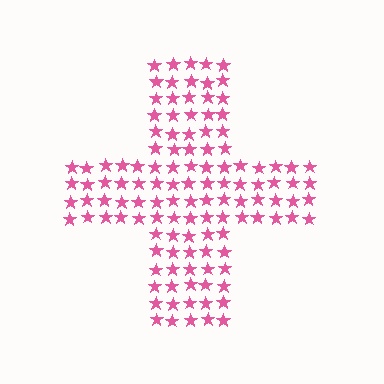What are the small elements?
The small elements are stars.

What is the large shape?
The large shape is a cross.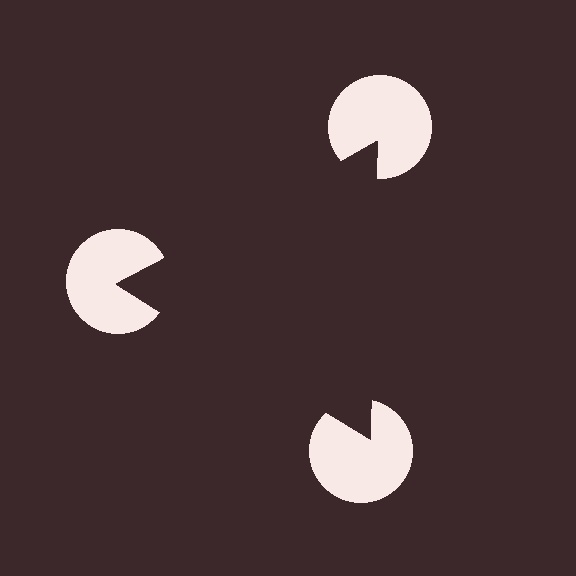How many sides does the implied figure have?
3 sides.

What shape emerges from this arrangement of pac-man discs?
An illusory triangle — its edges are inferred from the aligned wedge cuts in the pac-man discs, not physically drawn.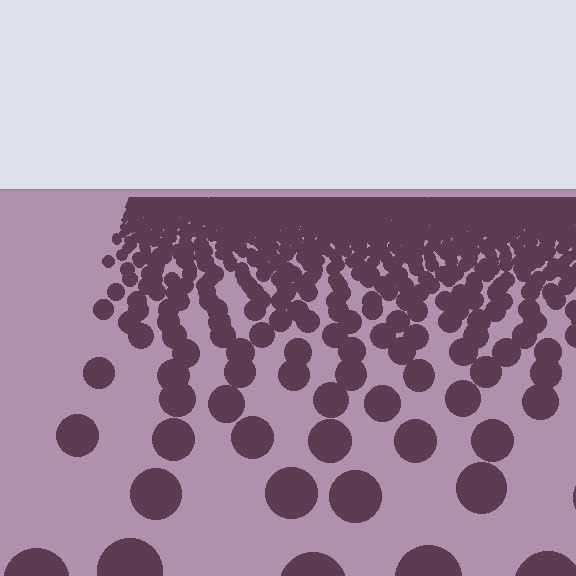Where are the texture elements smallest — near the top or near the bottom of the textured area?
Near the top.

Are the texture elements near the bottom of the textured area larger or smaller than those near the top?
Larger. Near the bottom, elements are closer to the viewer and appear at a bigger on-screen size.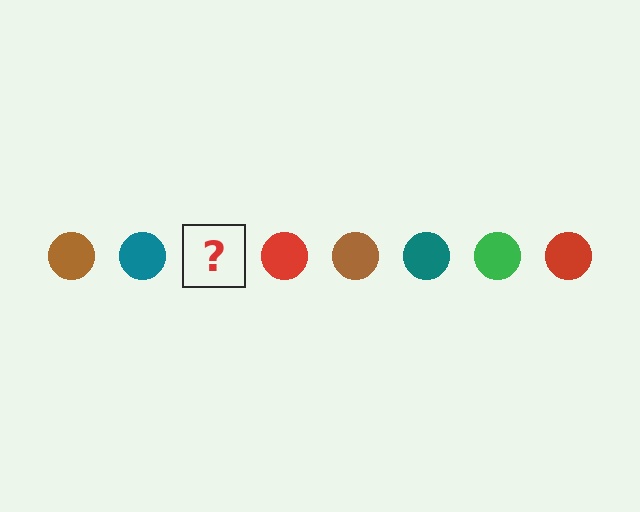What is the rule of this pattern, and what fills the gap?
The rule is that the pattern cycles through brown, teal, green, red circles. The gap should be filled with a green circle.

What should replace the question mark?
The question mark should be replaced with a green circle.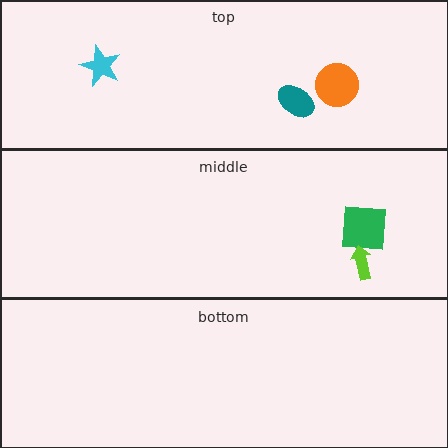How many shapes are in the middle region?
2.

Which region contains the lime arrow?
The middle region.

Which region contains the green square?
The middle region.